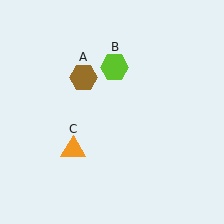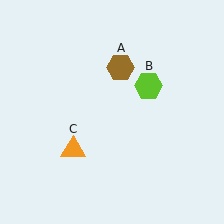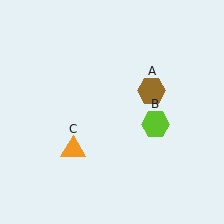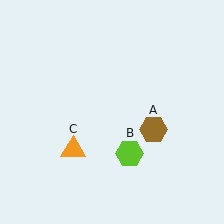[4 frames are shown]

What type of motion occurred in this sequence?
The brown hexagon (object A), lime hexagon (object B) rotated clockwise around the center of the scene.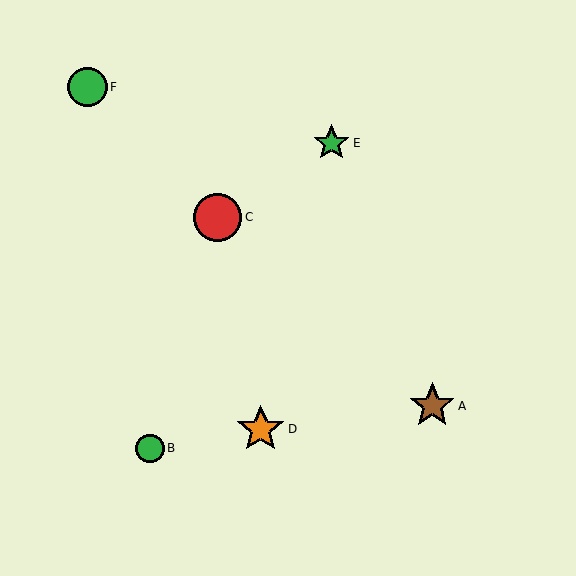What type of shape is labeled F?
Shape F is a green circle.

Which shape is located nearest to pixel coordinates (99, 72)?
The green circle (labeled F) at (88, 87) is nearest to that location.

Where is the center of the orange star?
The center of the orange star is at (261, 429).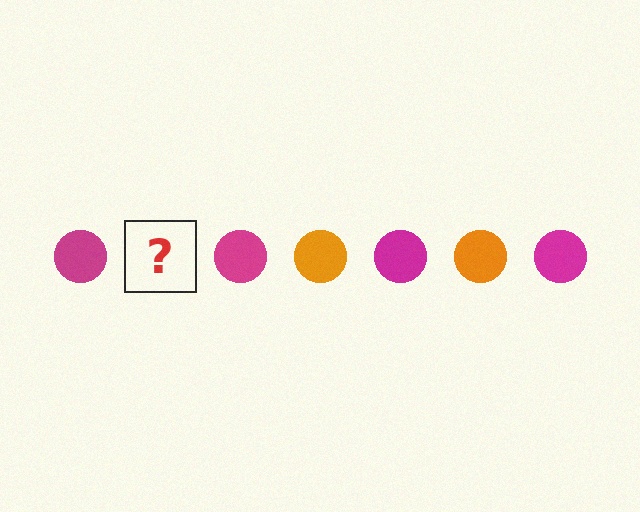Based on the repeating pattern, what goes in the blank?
The blank should be an orange circle.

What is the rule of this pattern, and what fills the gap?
The rule is that the pattern cycles through magenta, orange circles. The gap should be filled with an orange circle.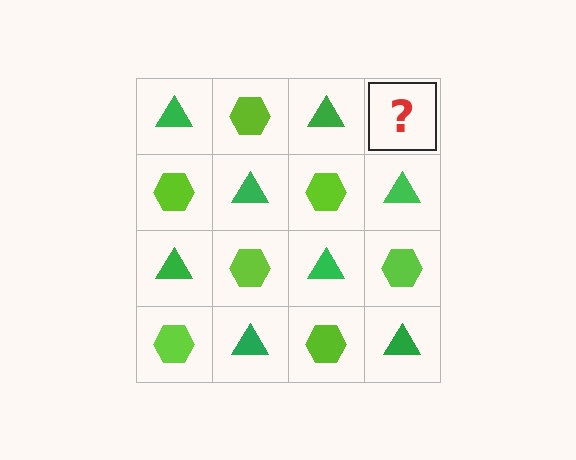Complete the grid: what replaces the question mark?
The question mark should be replaced with a lime hexagon.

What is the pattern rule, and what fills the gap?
The rule is that it alternates green triangle and lime hexagon in a checkerboard pattern. The gap should be filled with a lime hexagon.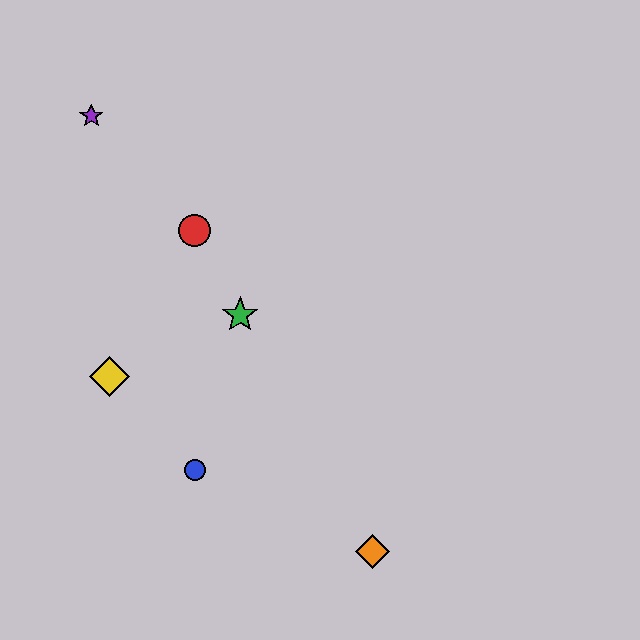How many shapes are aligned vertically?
2 shapes (the red circle, the blue circle) are aligned vertically.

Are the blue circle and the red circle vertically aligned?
Yes, both are at x≈195.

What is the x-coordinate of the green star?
The green star is at x≈240.